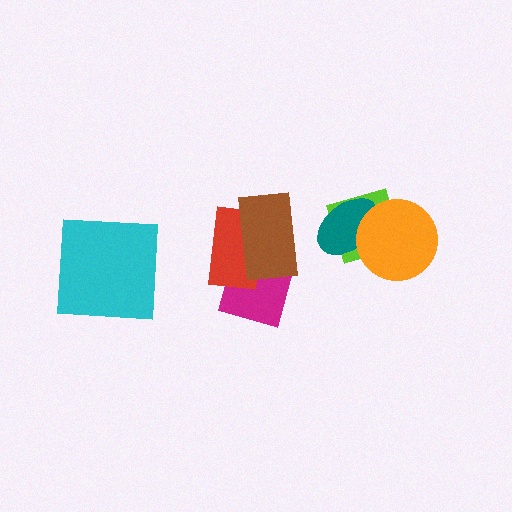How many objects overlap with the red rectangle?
2 objects overlap with the red rectangle.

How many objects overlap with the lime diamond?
2 objects overlap with the lime diamond.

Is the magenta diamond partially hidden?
Yes, it is partially covered by another shape.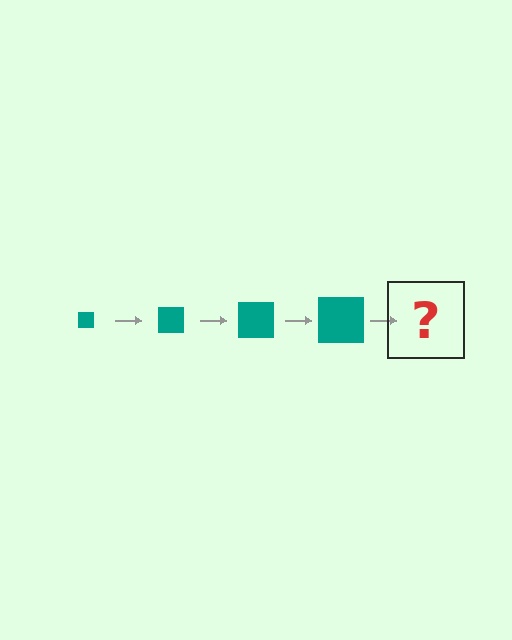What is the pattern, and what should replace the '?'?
The pattern is that the square gets progressively larger each step. The '?' should be a teal square, larger than the previous one.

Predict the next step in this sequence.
The next step is a teal square, larger than the previous one.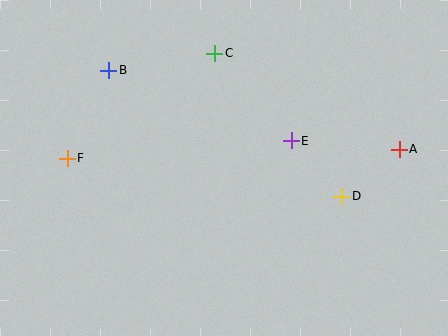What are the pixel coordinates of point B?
Point B is at (109, 70).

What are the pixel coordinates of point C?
Point C is at (215, 53).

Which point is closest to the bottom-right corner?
Point D is closest to the bottom-right corner.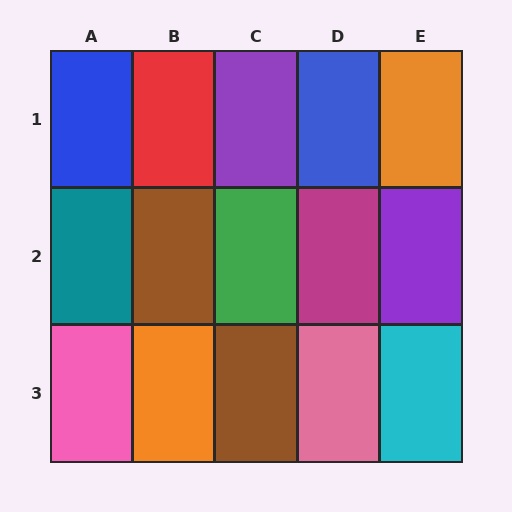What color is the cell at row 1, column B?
Red.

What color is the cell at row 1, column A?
Blue.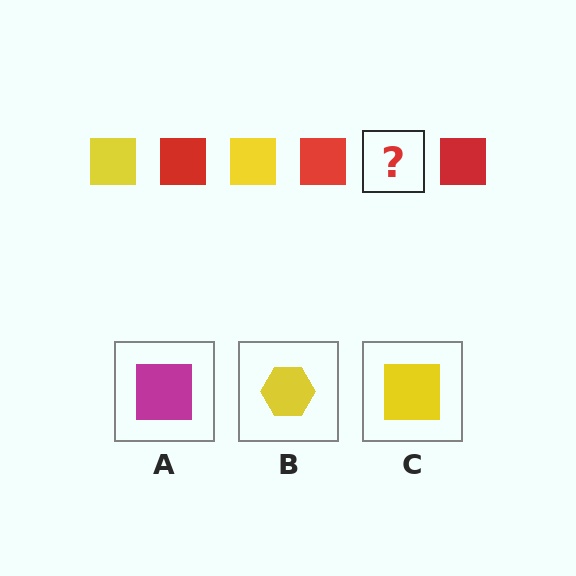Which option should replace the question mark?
Option C.